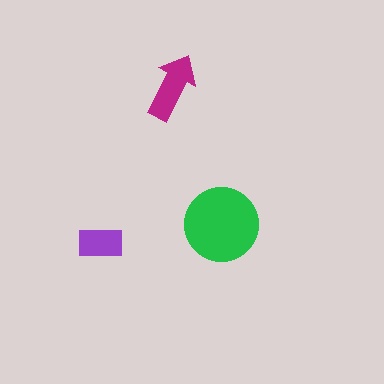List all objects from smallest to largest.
The purple rectangle, the magenta arrow, the green circle.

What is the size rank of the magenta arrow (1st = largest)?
2nd.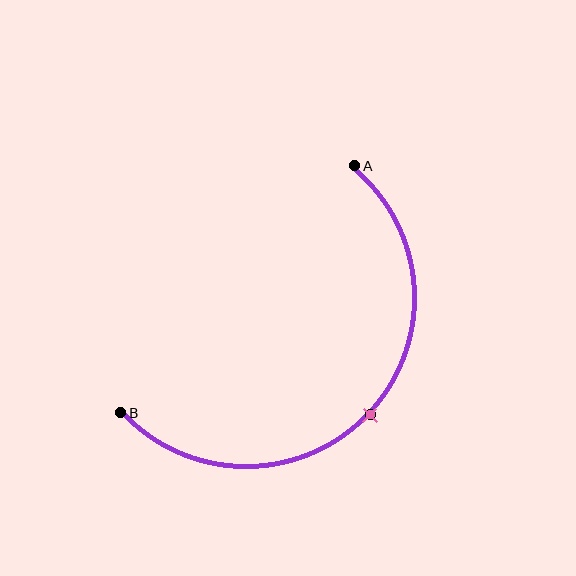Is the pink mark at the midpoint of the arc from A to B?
Yes. The pink mark lies on the arc at equal arc-length from both A and B — it is the arc midpoint.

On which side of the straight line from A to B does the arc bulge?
The arc bulges below and to the right of the straight line connecting A and B.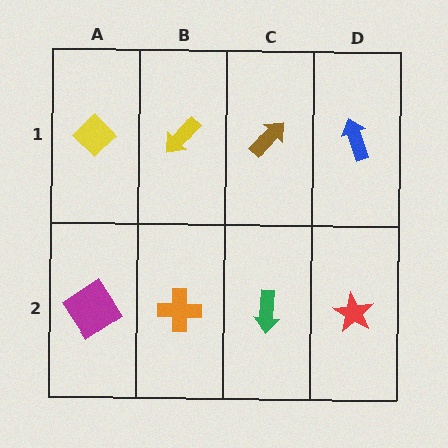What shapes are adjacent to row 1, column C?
A green arrow (row 2, column C), a yellow arrow (row 1, column B), a blue arrow (row 1, column D).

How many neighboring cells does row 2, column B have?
3.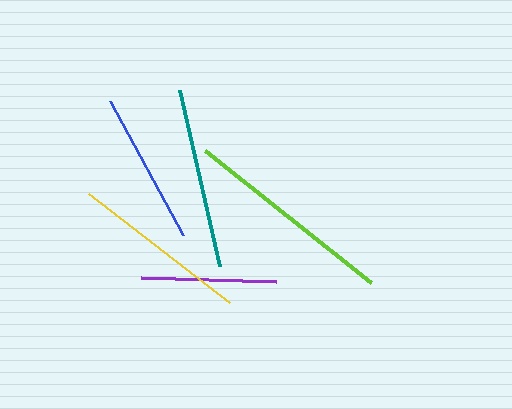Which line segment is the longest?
The lime line is the longest at approximately 212 pixels.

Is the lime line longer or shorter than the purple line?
The lime line is longer than the purple line.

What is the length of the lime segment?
The lime segment is approximately 212 pixels long.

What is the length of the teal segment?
The teal segment is approximately 180 pixels long.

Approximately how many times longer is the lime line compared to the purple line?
The lime line is approximately 1.6 times the length of the purple line.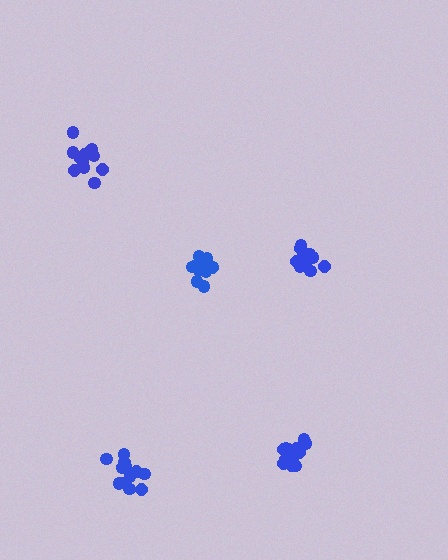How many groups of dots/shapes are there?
There are 5 groups.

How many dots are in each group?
Group 1: 15 dots, Group 2: 15 dots, Group 3: 11 dots, Group 4: 16 dots, Group 5: 14 dots (71 total).